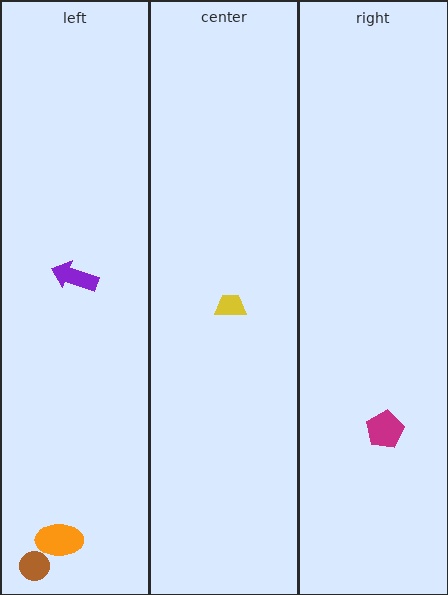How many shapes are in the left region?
3.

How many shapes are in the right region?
1.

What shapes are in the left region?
The purple arrow, the orange ellipse, the brown circle.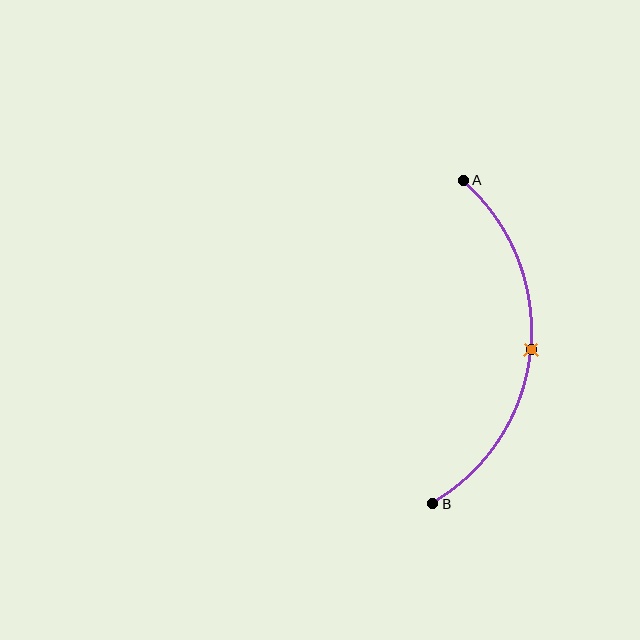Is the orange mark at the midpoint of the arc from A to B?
Yes. The orange mark lies on the arc at equal arc-length from both A and B — it is the arc midpoint.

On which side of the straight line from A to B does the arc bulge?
The arc bulges to the right of the straight line connecting A and B.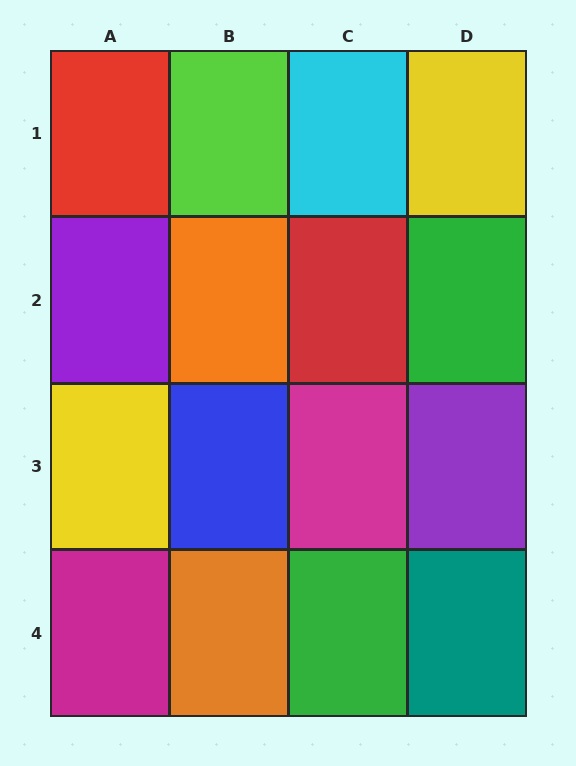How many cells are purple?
2 cells are purple.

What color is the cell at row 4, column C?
Green.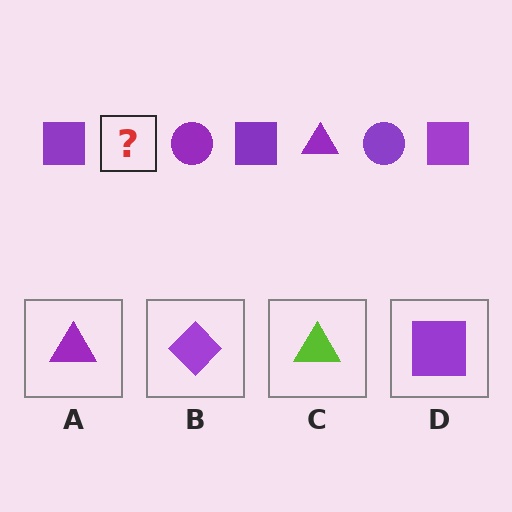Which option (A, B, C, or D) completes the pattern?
A.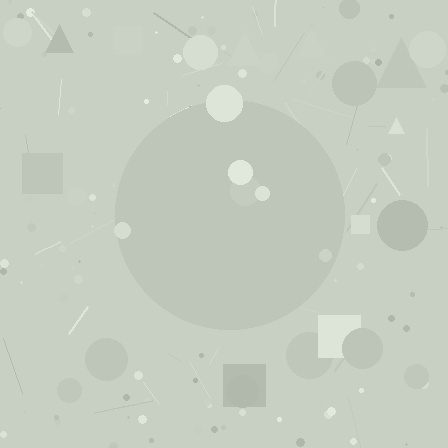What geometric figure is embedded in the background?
A circle is embedded in the background.